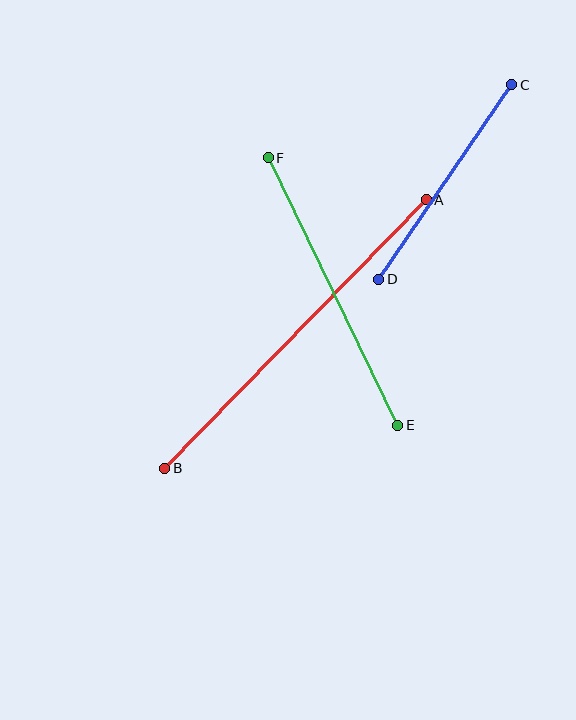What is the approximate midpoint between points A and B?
The midpoint is at approximately (296, 334) pixels.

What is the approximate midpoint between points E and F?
The midpoint is at approximately (333, 291) pixels.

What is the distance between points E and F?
The distance is approximately 297 pixels.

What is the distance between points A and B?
The distance is approximately 375 pixels.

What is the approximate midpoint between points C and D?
The midpoint is at approximately (445, 182) pixels.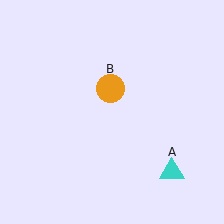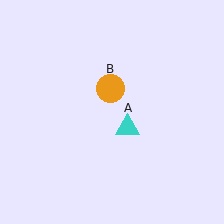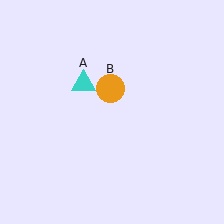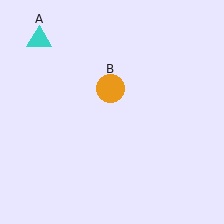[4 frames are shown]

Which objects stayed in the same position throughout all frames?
Orange circle (object B) remained stationary.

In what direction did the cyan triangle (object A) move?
The cyan triangle (object A) moved up and to the left.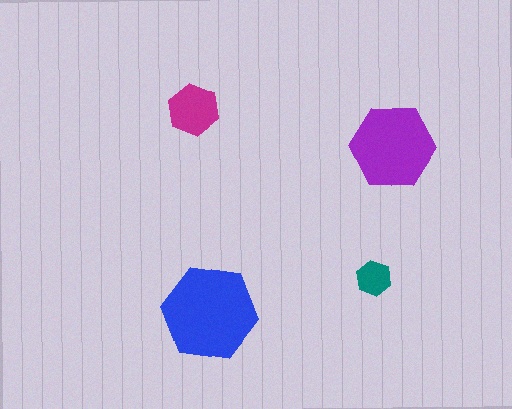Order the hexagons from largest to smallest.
the blue one, the purple one, the magenta one, the teal one.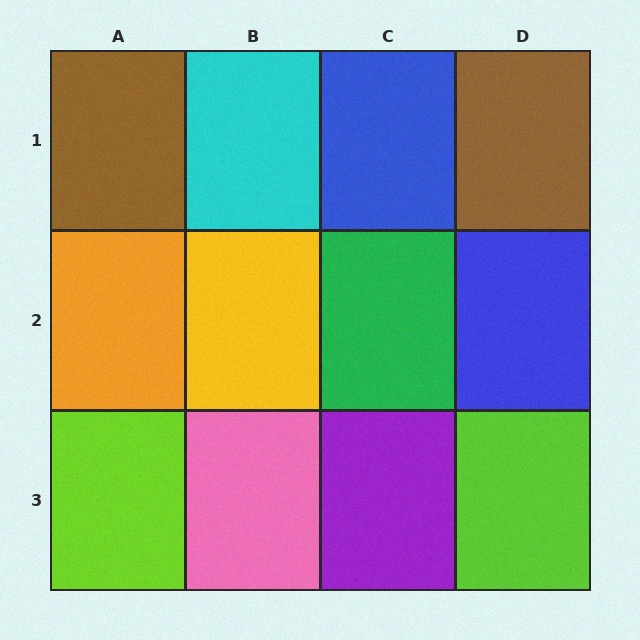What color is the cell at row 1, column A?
Brown.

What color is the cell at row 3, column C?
Purple.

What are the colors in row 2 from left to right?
Orange, yellow, green, blue.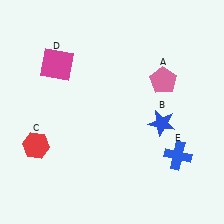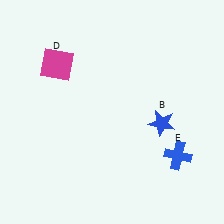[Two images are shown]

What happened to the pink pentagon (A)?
The pink pentagon (A) was removed in Image 2. It was in the top-right area of Image 1.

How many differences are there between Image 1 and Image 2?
There are 2 differences between the two images.